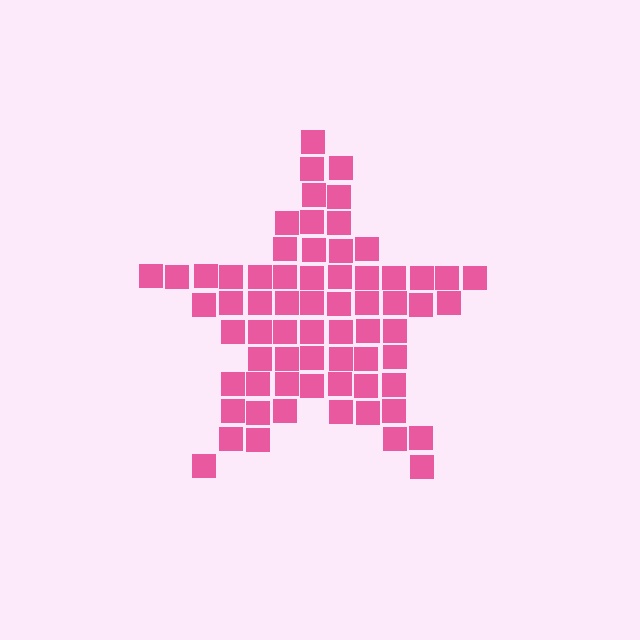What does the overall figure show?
The overall figure shows a star.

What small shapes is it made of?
It is made of small squares.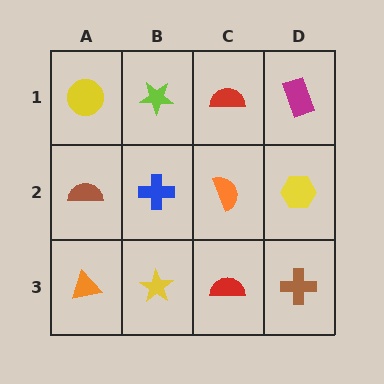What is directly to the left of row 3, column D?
A red semicircle.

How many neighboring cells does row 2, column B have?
4.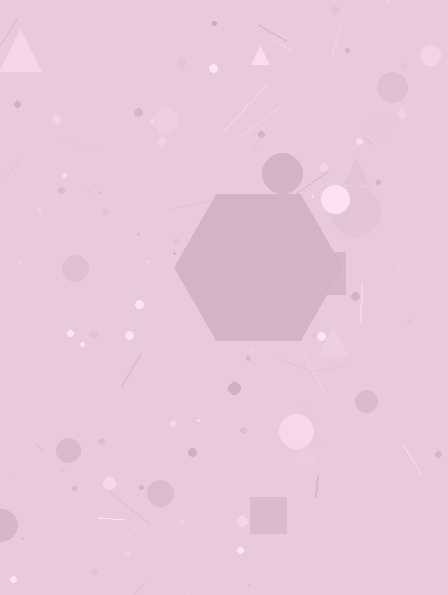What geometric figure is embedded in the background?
A hexagon is embedded in the background.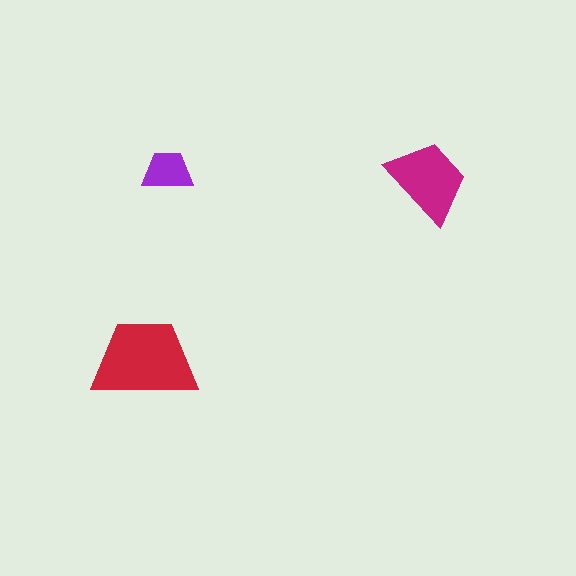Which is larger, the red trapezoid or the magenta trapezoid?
The red one.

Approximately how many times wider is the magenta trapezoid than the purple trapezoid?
About 1.5 times wider.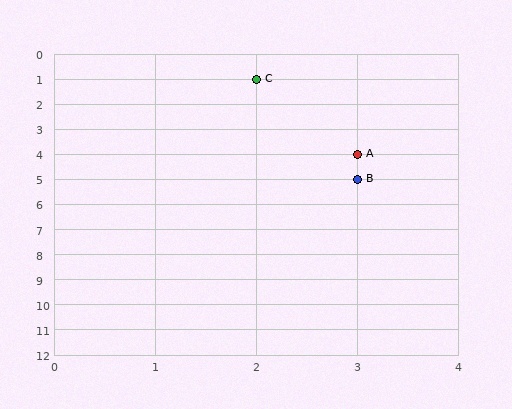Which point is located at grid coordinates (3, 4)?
Point A is at (3, 4).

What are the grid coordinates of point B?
Point B is at grid coordinates (3, 5).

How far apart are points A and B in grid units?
Points A and B are 1 row apart.